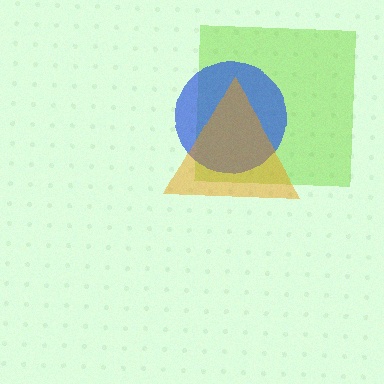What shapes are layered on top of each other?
The layered shapes are: a lime square, a blue circle, an orange triangle.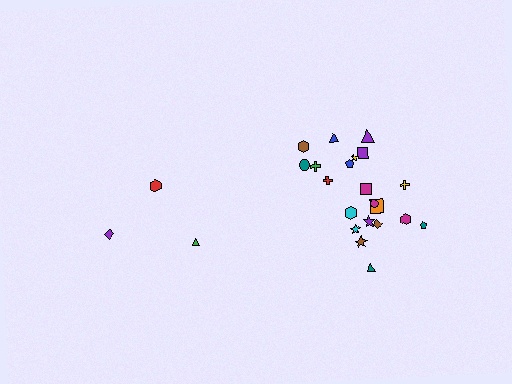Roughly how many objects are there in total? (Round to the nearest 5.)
Roughly 25 objects in total.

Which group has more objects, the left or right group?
The right group.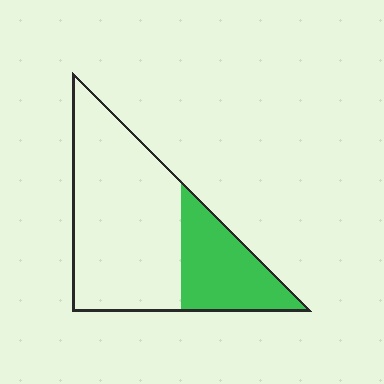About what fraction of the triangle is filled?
About one third (1/3).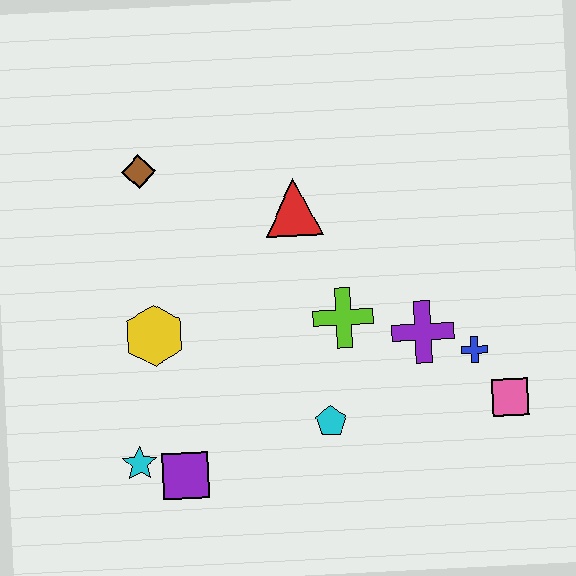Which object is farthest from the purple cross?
The brown diamond is farthest from the purple cross.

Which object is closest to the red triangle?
The lime cross is closest to the red triangle.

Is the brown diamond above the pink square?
Yes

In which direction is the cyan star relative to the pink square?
The cyan star is to the left of the pink square.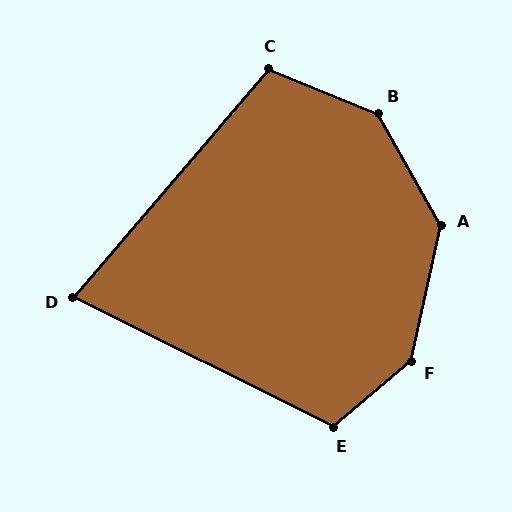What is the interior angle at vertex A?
Approximately 138 degrees (obtuse).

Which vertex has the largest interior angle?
F, at approximately 142 degrees.